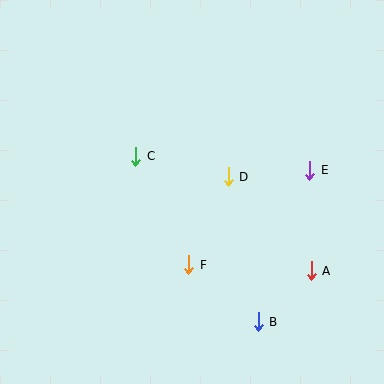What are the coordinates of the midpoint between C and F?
The midpoint between C and F is at (162, 211).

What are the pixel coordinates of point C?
Point C is at (136, 156).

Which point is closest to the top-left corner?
Point C is closest to the top-left corner.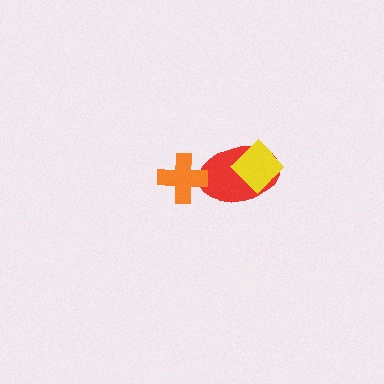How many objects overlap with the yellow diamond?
1 object overlaps with the yellow diamond.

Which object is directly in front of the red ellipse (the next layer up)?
The orange cross is directly in front of the red ellipse.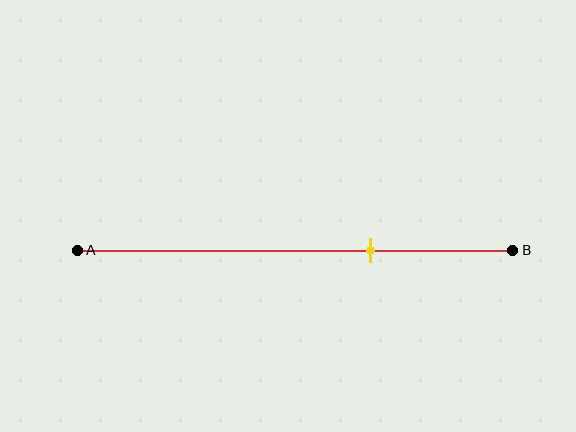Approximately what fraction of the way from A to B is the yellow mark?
The yellow mark is approximately 65% of the way from A to B.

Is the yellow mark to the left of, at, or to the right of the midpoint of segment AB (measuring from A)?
The yellow mark is to the right of the midpoint of segment AB.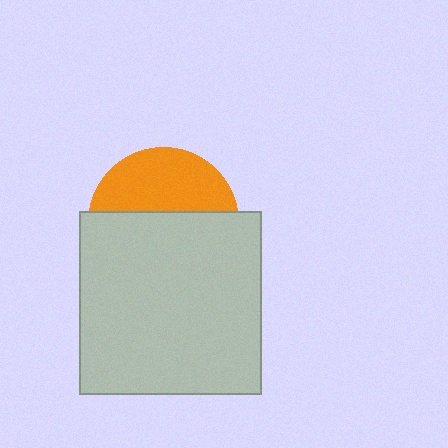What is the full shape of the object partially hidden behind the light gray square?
The partially hidden object is an orange circle.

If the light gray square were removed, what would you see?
You would see the complete orange circle.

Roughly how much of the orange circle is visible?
A small part of it is visible (roughly 41%).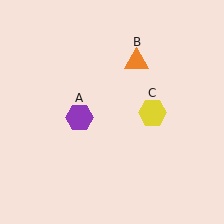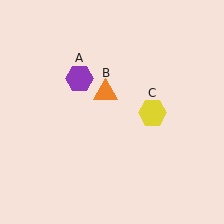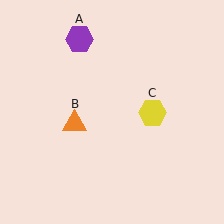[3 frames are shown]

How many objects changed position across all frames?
2 objects changed position: purple hexagon (object A), orange triangle (object B).